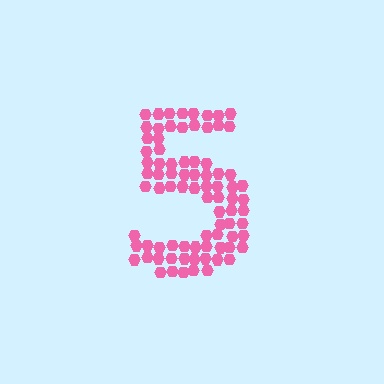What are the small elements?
The small elements are hexagons.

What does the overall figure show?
The overall figure shows the digit 5.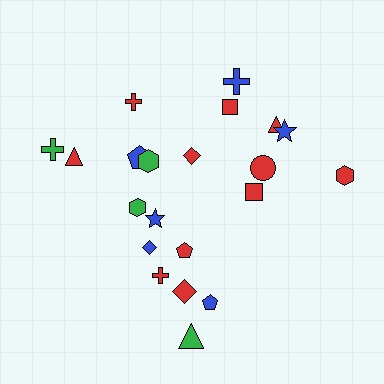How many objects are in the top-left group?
There are 5 objects.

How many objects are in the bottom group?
There are 8 objects.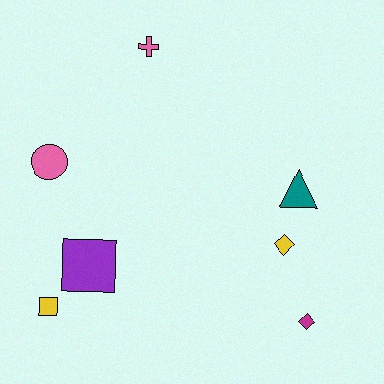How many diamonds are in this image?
There are 2 diamonds.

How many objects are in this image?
There are 7 objects.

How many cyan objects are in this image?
There are no cyan objects.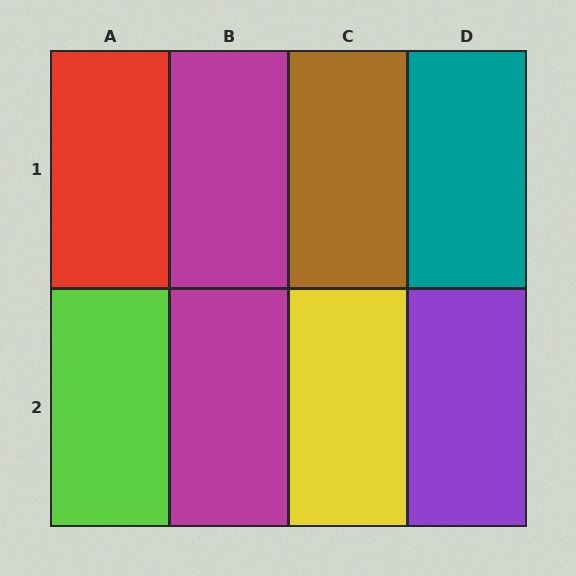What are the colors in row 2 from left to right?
Lime, magenta, yellow, purple.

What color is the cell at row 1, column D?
Teal.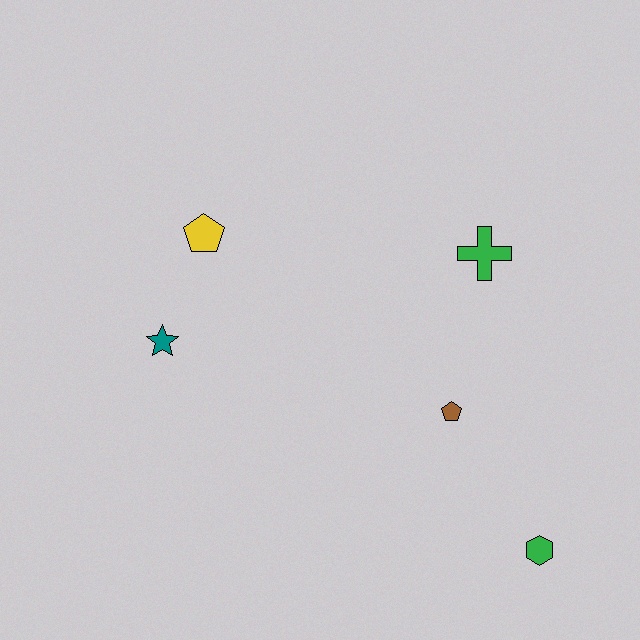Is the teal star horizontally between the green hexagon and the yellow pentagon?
No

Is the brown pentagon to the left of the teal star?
No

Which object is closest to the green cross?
The brown pentagon is closest to the green cross.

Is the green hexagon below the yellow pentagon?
Yes